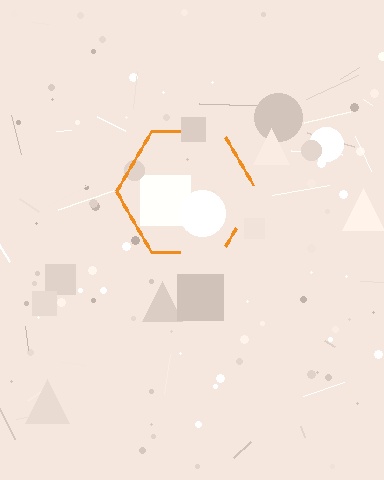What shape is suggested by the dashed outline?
The dashed outline suggests a hexagon.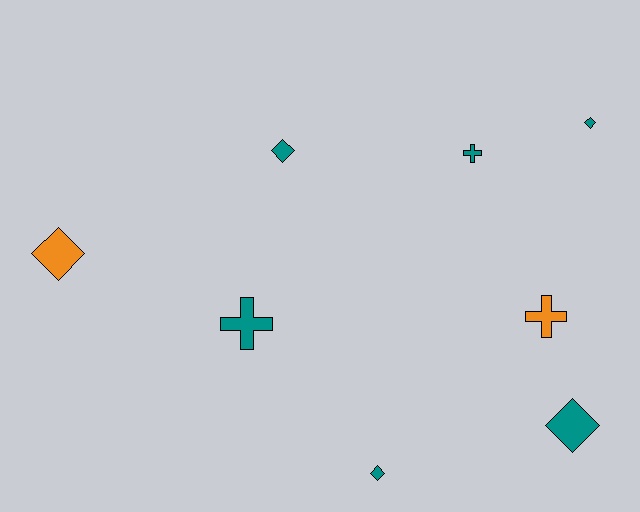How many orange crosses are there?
There is 1 orange cross.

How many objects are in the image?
There are 8 objects.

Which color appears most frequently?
Teal, with 6 objects.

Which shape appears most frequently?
Diamond, with 5 objects.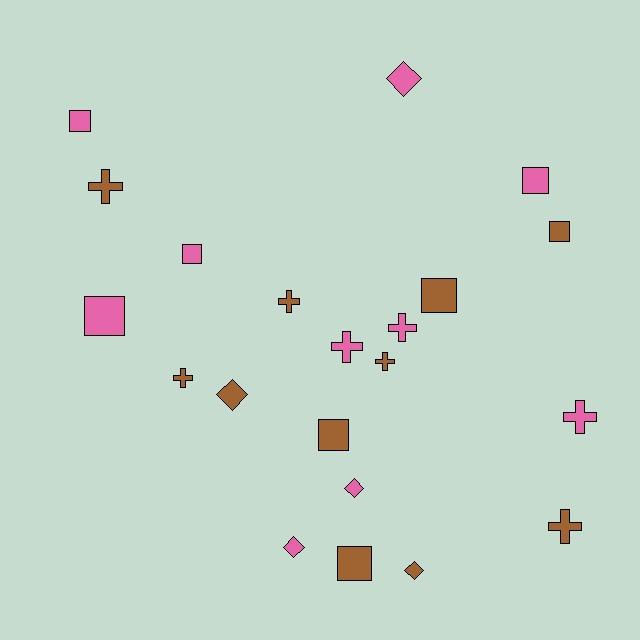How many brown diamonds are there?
There are 2 brown diamonds.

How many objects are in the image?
There are 21 objects.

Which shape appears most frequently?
Cross, with 8 objects.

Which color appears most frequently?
Brown, with 11 objects.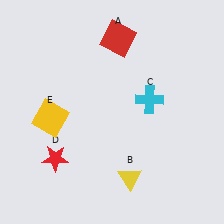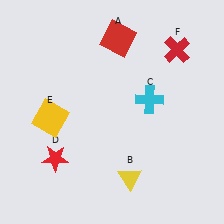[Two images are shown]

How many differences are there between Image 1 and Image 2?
There is 1 difference between the two images.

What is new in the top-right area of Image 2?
A red cross (F) was added in the top-right area of Image 2.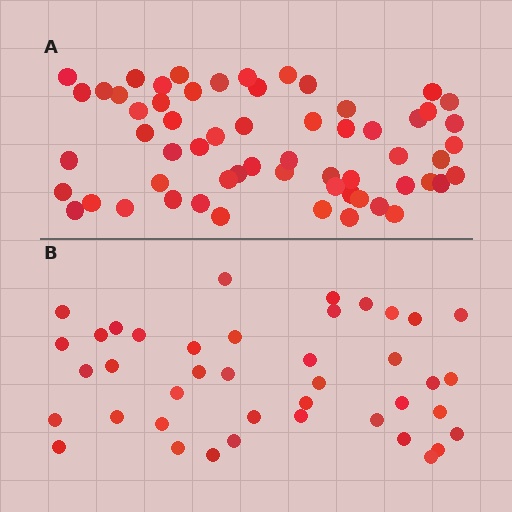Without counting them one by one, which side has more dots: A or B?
Region A (the top region) has more dots.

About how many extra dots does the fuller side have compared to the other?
Region A has approximately 20 more dots than region B.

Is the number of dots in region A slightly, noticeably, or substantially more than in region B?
Region A has substantially more. The ratio is roughly 1.5 to 1.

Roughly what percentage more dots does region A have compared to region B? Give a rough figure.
About 45% more.